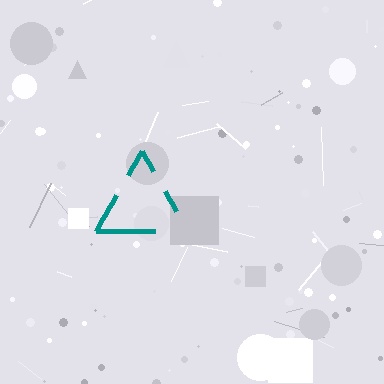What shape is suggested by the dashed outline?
The dashed outline suggests a triangle.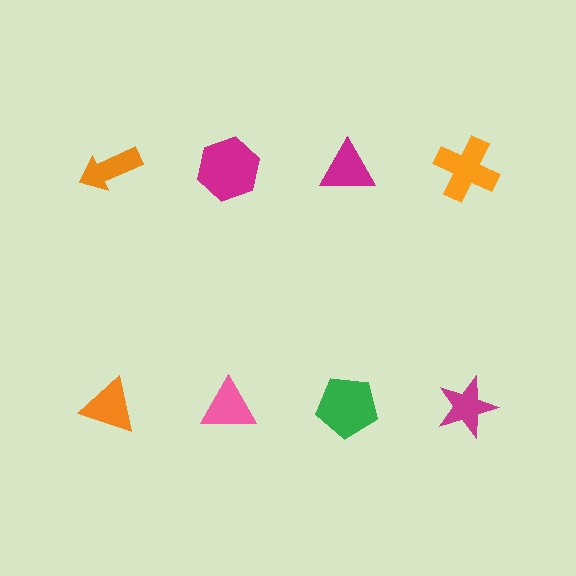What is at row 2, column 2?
A pink triangle.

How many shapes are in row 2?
4 shapes.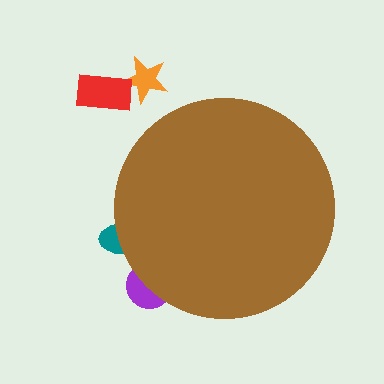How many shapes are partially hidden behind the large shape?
2 shapes are partially hidden.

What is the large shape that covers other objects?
A brown circle.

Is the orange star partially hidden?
No, the orange star is fully visible.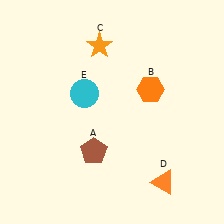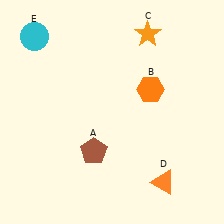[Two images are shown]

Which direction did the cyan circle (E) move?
The cyan circle (E) moved up.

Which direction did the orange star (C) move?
The orange star (C) moved right.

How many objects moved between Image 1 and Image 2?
2 objects moved between the two images.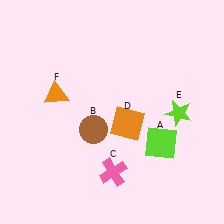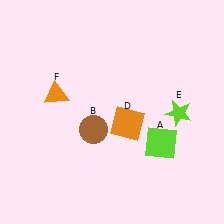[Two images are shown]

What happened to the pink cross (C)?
The pink cross (C) was removed in Image 2. It was in the bottom-right area of Image 1.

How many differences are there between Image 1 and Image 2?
There is 1 difference between the two images.